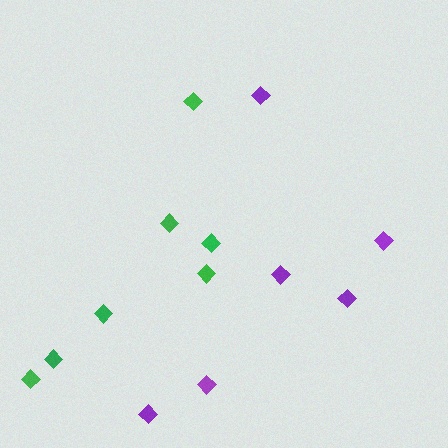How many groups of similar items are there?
There are 2 groups: one group of purple diamonds (6) and one group of green diamonds (7).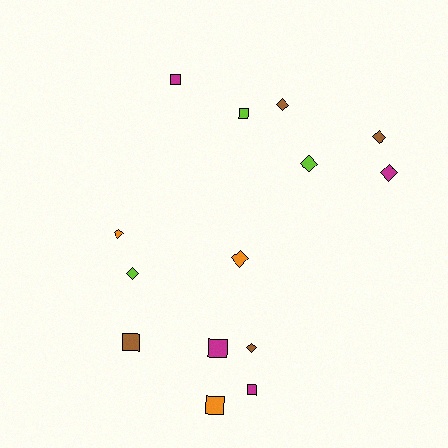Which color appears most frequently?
Brown, with 4 objects.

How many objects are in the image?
There are 14 objects.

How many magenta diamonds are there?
There is 1 magenta diamond.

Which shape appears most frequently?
Diamond, with 8 objects.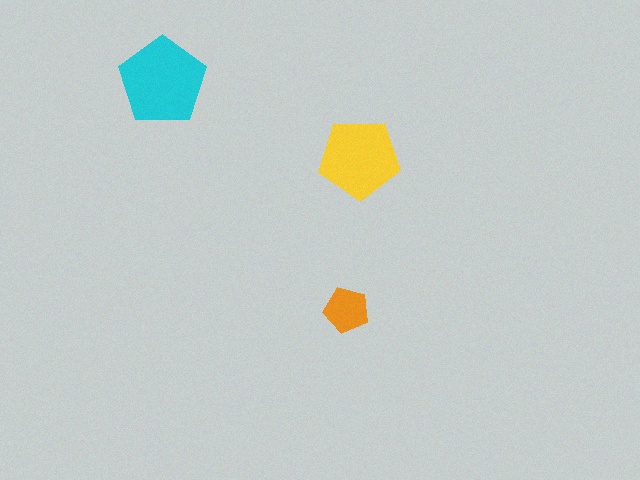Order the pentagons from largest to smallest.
the cyan one, the yellow one, the orange one.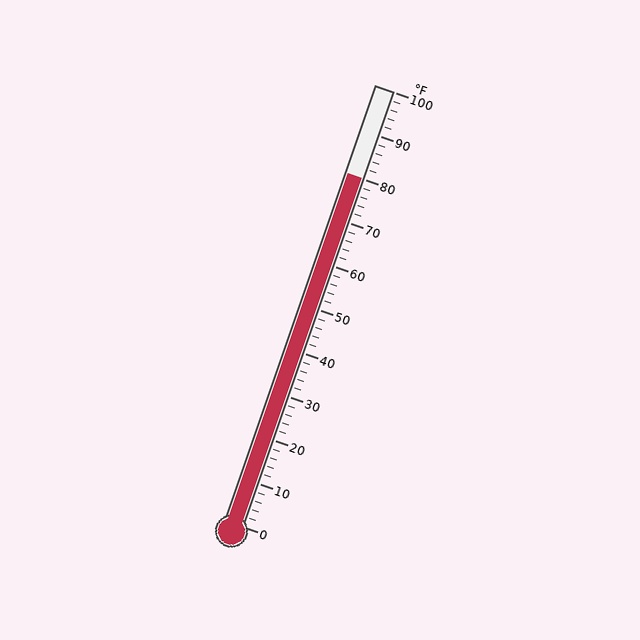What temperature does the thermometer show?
The thermometer shows approximately 80°F.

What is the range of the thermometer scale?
The thermometer scale ranges from 0°F to 100°F.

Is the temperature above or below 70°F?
The temperature is above 70°F.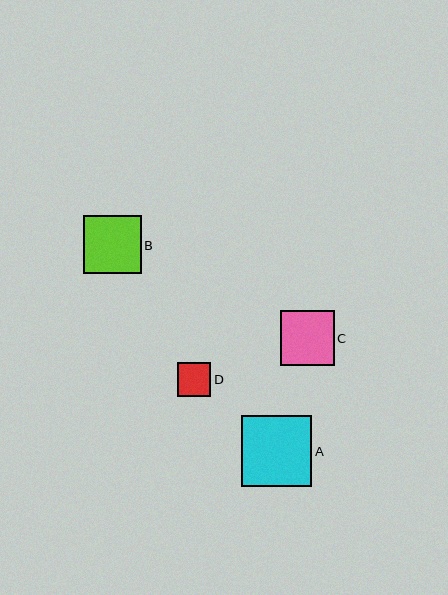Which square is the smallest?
Square D is the smallest with a size of approximately 33 pixels.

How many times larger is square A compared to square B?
Square A is approximately 1.2 times the size of square B.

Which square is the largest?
Square A is the largest with a size of approximately 71 pixels.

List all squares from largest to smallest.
From largest to smallest: A, B, C, D.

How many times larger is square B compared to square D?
Square B is approximately 1.7 times the size of square D.